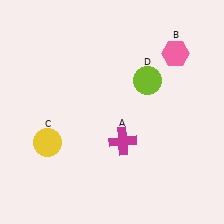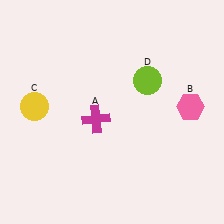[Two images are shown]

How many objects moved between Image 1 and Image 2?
3 objects moved between the two images.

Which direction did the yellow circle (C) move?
The yellow circle (C) moved up.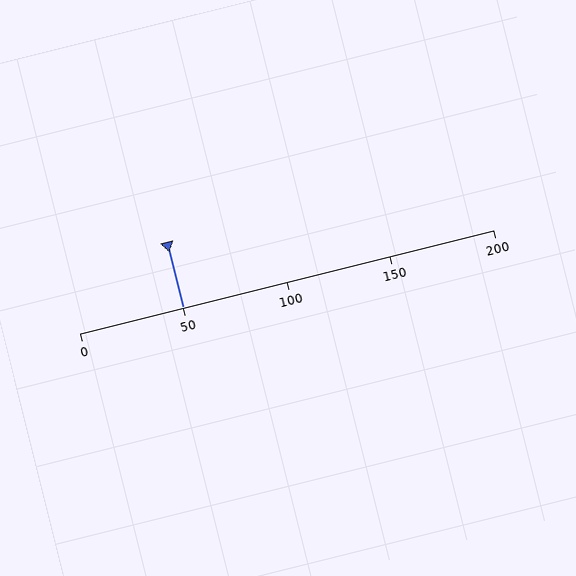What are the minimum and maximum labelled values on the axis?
The axis runs from 0 to 200.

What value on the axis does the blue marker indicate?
The marker indicates approximately 50.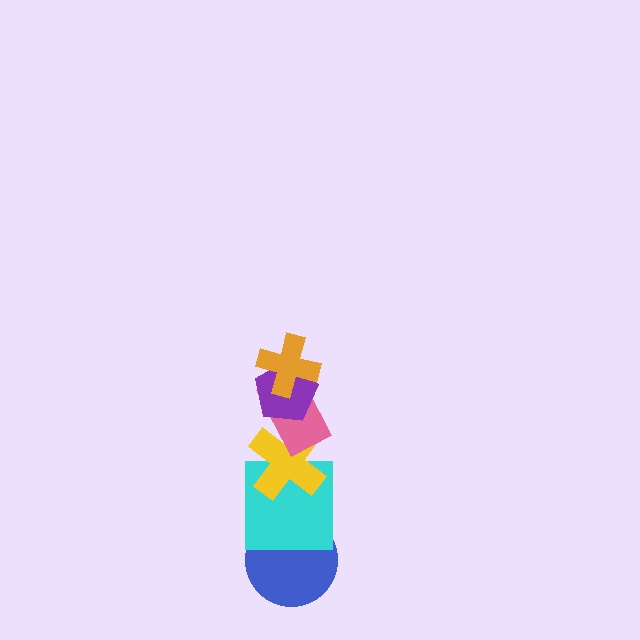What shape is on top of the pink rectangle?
The purple pentagon is on top of the pink rectangle.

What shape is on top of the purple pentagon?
The orange cross is on top of the purple pentagon.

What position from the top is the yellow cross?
The yellow cross is 4th from the top.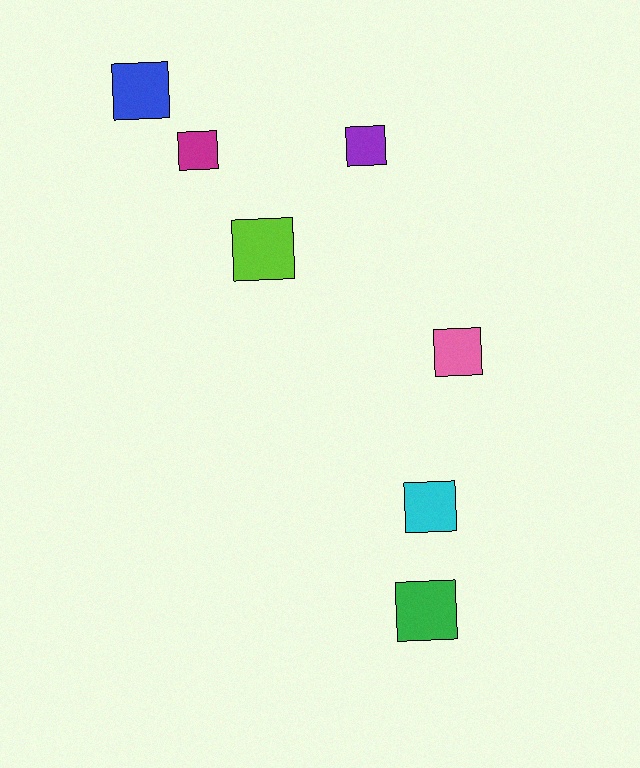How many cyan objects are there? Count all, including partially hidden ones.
There is 1 cyan object.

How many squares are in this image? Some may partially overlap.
There are 7 squares.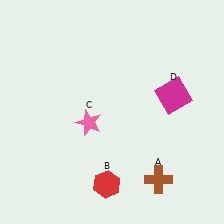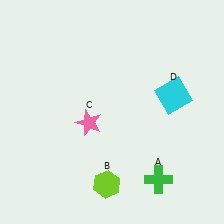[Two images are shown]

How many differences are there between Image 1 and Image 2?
There are 3 differences between the two images.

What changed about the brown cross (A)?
In Image 1, A is brown. In Image 2, it changed to green.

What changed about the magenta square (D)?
In Image 1, D is magenta. In Image 2, it changed to cyan.